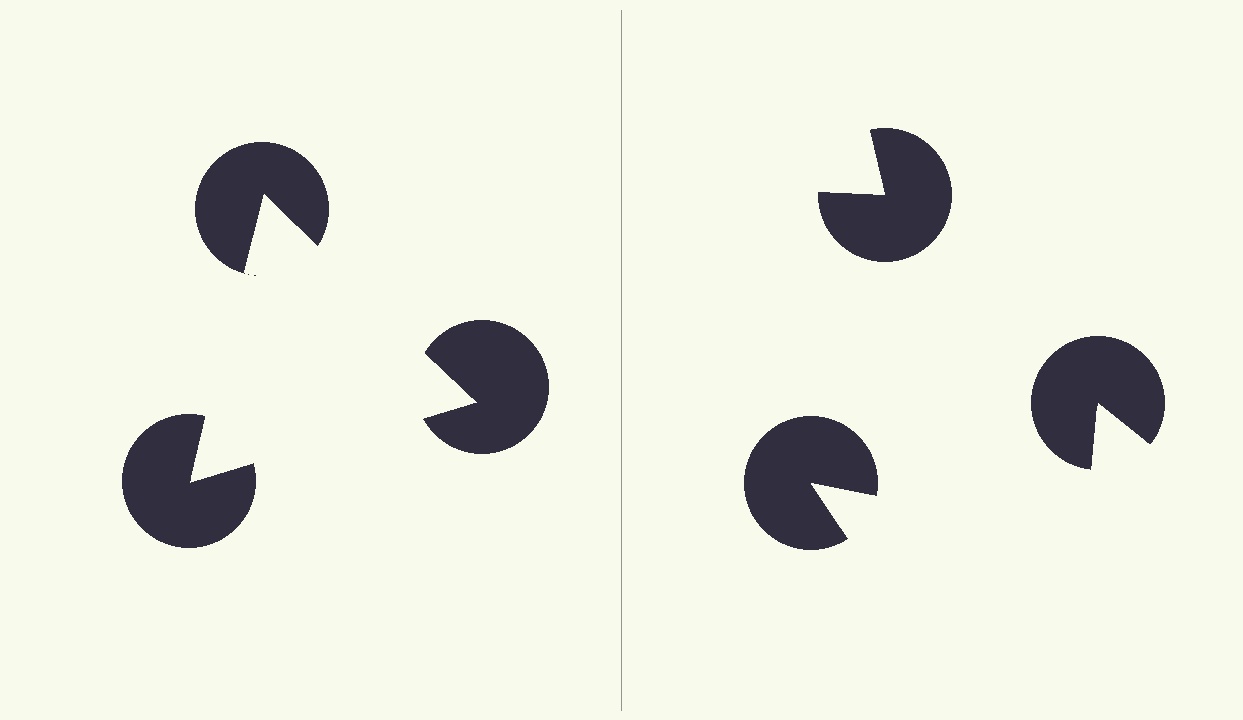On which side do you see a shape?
An illusory triangle appears on the left side. On the right side the wedge cuts are rotated, so no coherent shape forms.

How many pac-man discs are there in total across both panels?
6 — 3 on each side.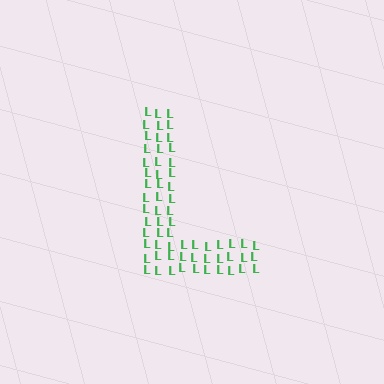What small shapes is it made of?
It is made of small letter L's.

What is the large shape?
The large shape is the letter L.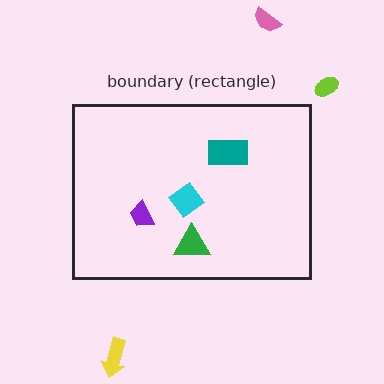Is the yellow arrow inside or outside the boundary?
Outside.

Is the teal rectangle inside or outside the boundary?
Inside.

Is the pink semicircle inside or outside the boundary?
Outside.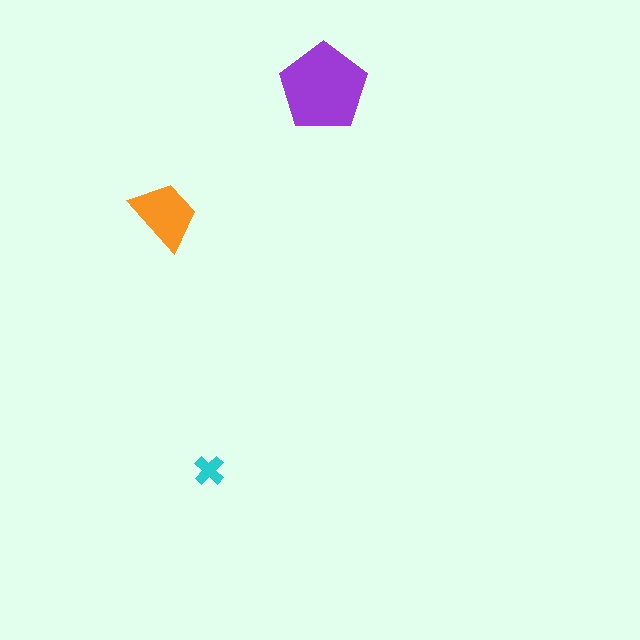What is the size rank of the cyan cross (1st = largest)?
3rd.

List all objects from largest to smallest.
The purple pentagon, the orange trapezoid, the cyan cross.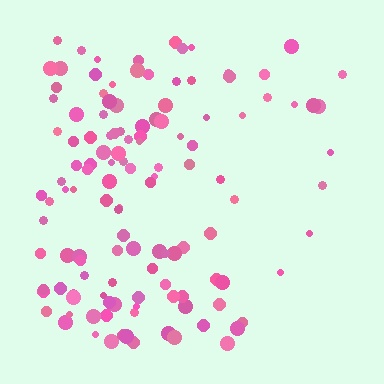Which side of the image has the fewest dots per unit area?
The right.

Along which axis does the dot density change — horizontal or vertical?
Horizontal.